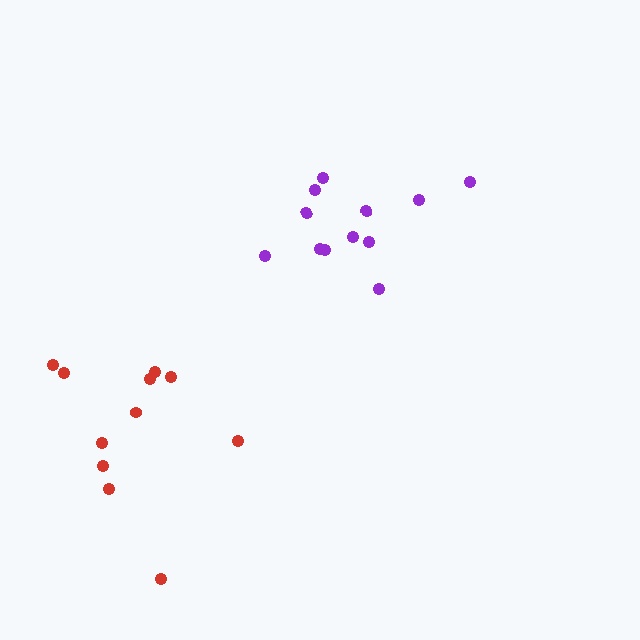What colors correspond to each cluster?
The clusters are colored: purple, red.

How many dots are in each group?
Group 1: 12 dots, Group 2: 11 dots (23 total).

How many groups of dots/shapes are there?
There are 2 groups.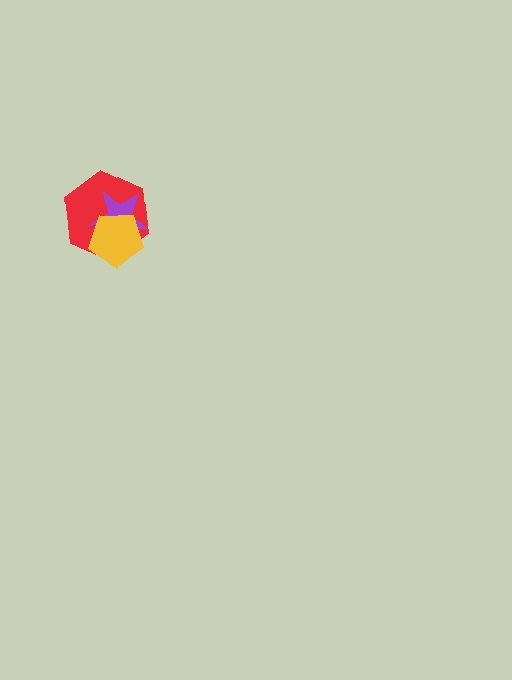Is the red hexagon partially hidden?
Yes, it is partially covered by another shape.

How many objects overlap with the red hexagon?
2 objects overlap with the red hexagon.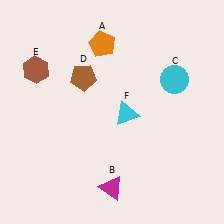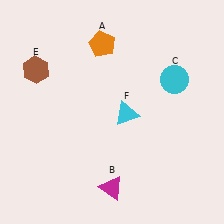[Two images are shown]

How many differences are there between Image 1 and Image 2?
There is 1 difference between the two images.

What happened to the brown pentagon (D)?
The brown pentagon (D) was removed in Image 2. It was in the top-left area of Image 1.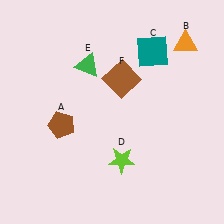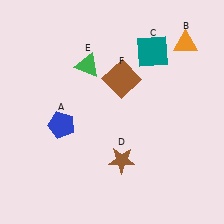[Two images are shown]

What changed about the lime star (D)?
In Image 1, D is lime. In Image 2, it changed to brown.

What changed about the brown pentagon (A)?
In Image 1, A is brown. In Image 2, it changed to blue.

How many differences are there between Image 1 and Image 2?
There are 2 differences between the two images.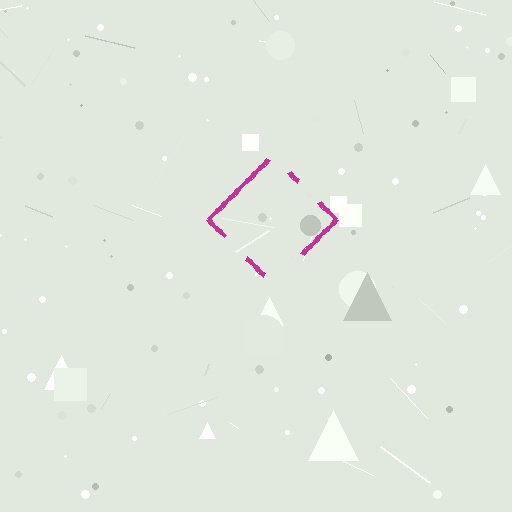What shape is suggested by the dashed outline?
The dashed outline suggests a diamond.